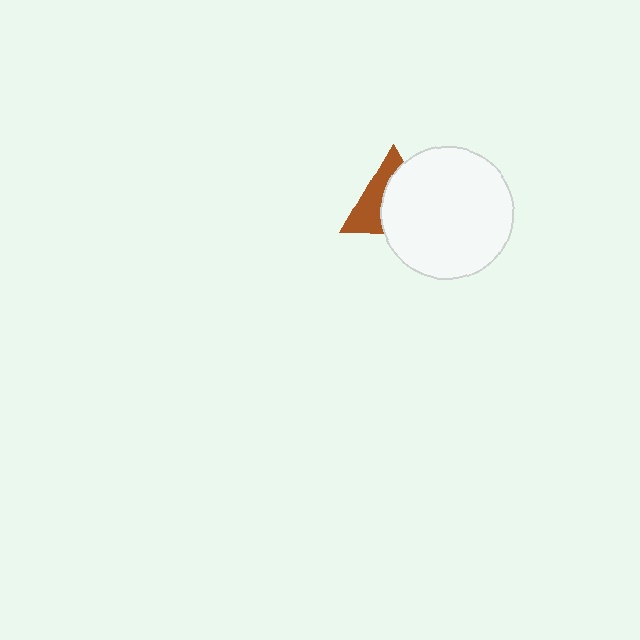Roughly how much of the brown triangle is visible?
A small part of it is visible (roughly 42%).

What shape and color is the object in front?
The object in front is a white circle.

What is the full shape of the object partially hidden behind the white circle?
The partially hidden object is a brown triangle.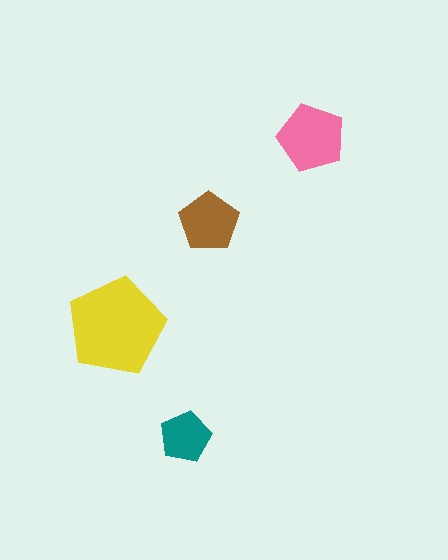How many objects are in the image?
There are 4 objects in the image.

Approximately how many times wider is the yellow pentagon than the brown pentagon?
About 1.5 times wider.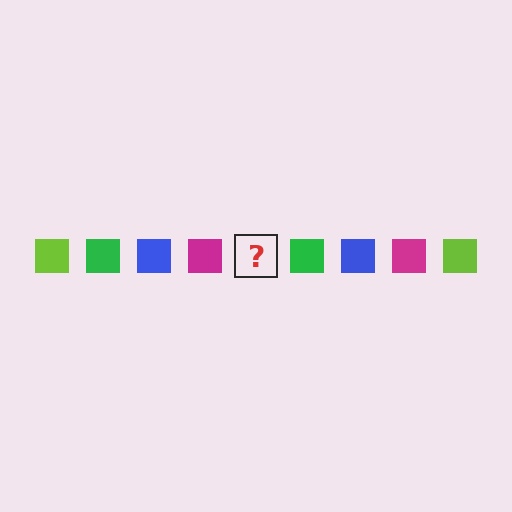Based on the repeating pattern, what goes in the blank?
The blank should be a lime square.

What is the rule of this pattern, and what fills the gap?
The rule is that the pattern cycles through lime, green, blue, magenta squares. The gap should be filled with a lime square.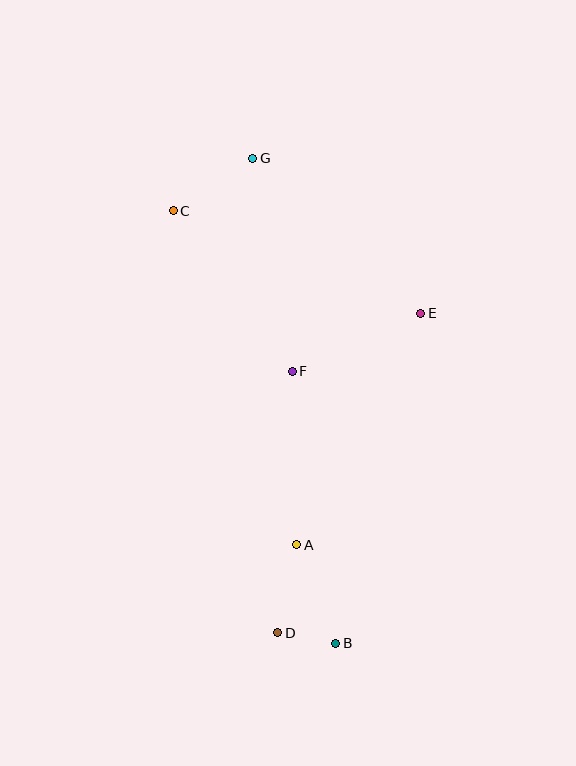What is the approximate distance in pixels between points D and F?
The distance between D and F is approximately 262 pixels.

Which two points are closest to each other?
Points B and D are closest to each other.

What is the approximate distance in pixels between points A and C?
The distance between A and C is approximately 356 pixels.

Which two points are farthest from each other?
Points B and G are farthest from each other.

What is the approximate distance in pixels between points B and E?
The distance between B and E is approximately 341 pixels.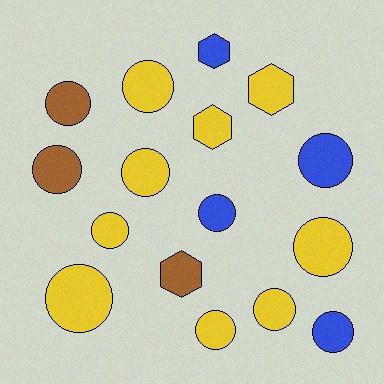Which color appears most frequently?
Yellow, with 9 objects.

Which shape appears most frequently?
Circle, with 12 objects.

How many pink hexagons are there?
There are no pink hexagons.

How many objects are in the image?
There are 16 objects.